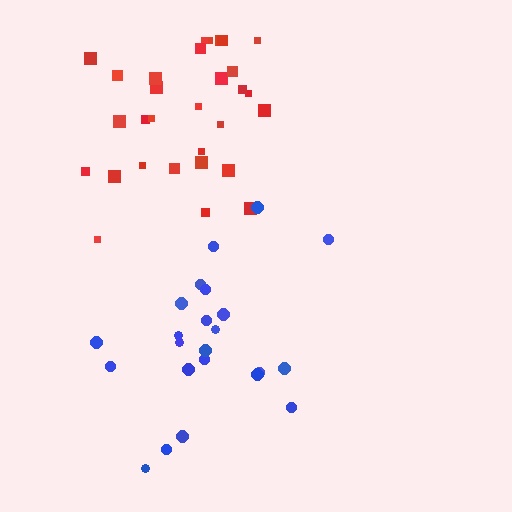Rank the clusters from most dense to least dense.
red, blue.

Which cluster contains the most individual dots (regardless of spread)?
Red (30).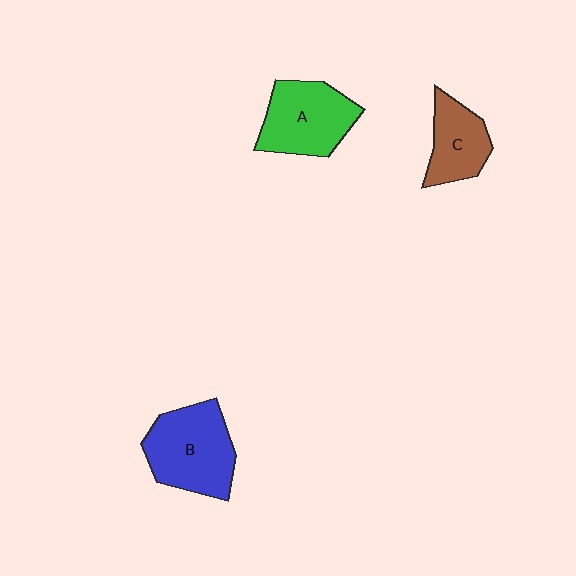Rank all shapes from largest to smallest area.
From largest to smallest: B (blue), A (green), C (brown).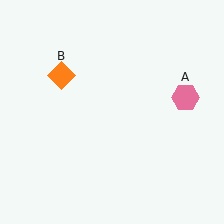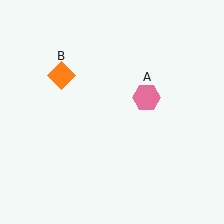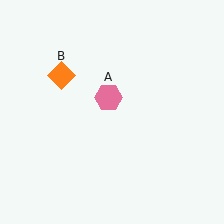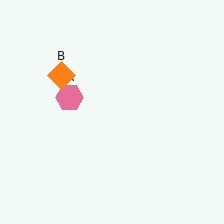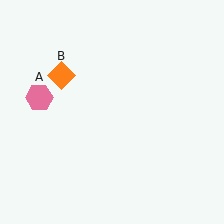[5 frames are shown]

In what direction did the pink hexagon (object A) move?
The pink hexagon (object A) moved left.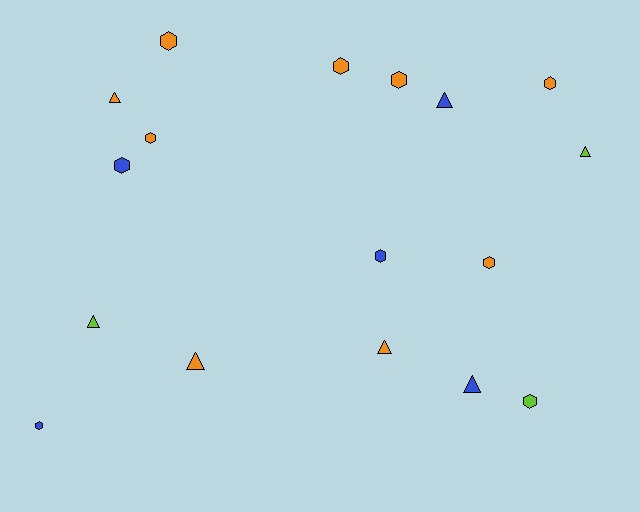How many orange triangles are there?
There are 3 orange triangles.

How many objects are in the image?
There are 17 objects.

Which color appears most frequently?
Orange, with 9 objects.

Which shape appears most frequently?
Hexagon, with 10 objects.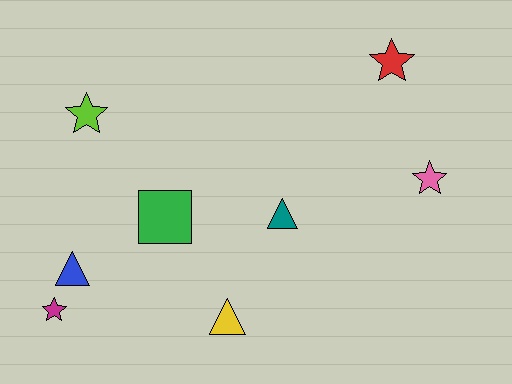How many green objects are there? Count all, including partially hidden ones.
There is 1 green object.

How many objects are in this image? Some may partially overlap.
There are 8 objects.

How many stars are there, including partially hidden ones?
There are 4 stars.